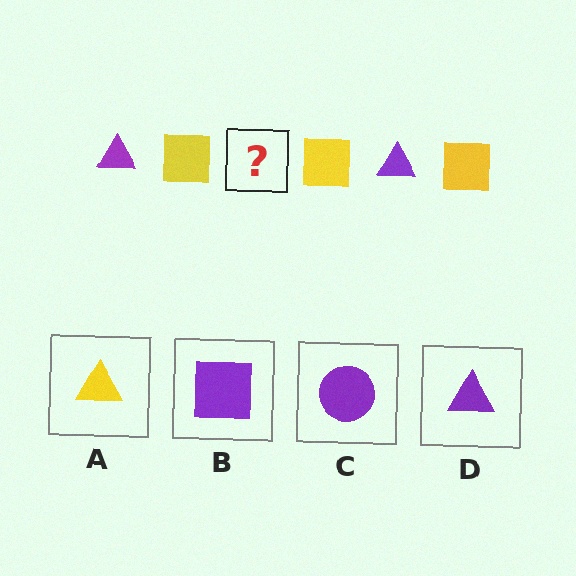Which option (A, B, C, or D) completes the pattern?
D.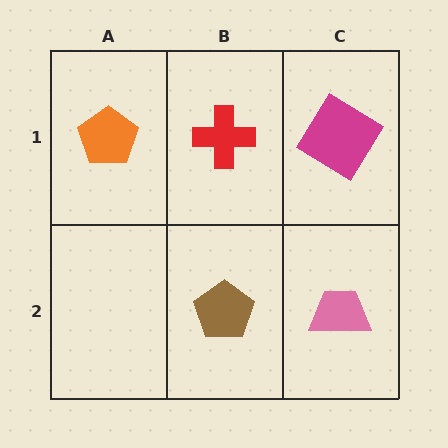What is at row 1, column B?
A red cross.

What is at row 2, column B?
A brown pentagon.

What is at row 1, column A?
An orange pentagon.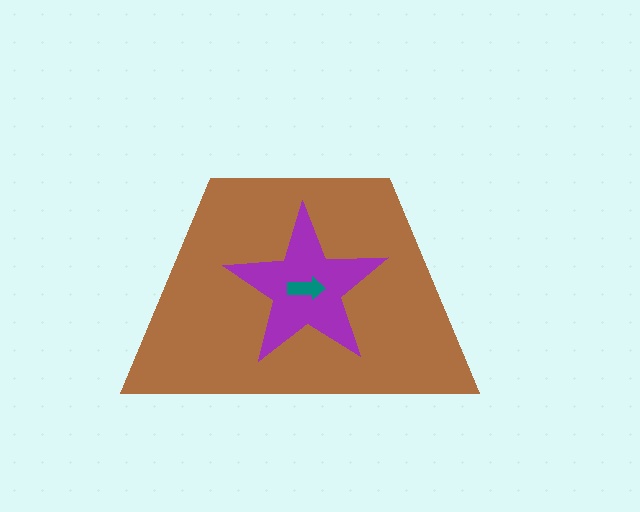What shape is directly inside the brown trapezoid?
The purple star.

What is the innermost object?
The teal arrow.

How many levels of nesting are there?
3.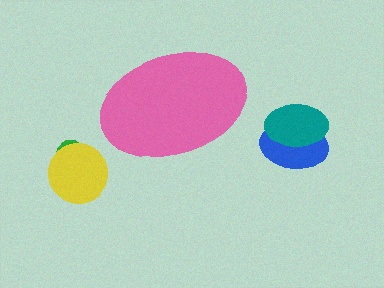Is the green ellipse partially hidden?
No, the green ellipse is fully visible.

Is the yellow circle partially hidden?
No, the yellow circle is fully visible.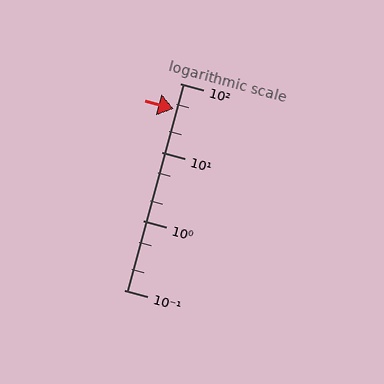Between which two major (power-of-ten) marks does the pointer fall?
The pointer is between 10 and 100.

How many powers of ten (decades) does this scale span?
The scale spans 3 decades, from 0.1 to 100.